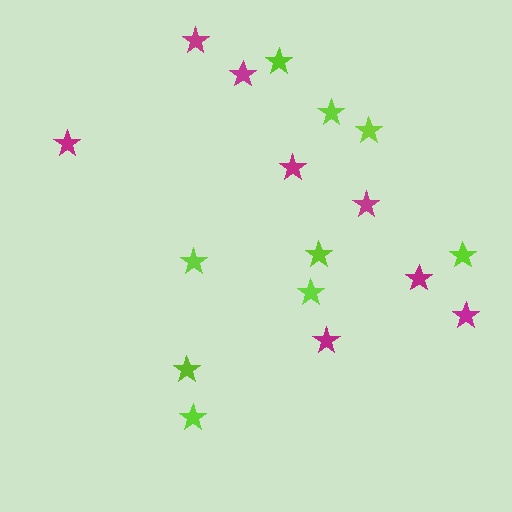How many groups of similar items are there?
There are 2 groups: one group of lime stars (9) and one group of magenta stars (8).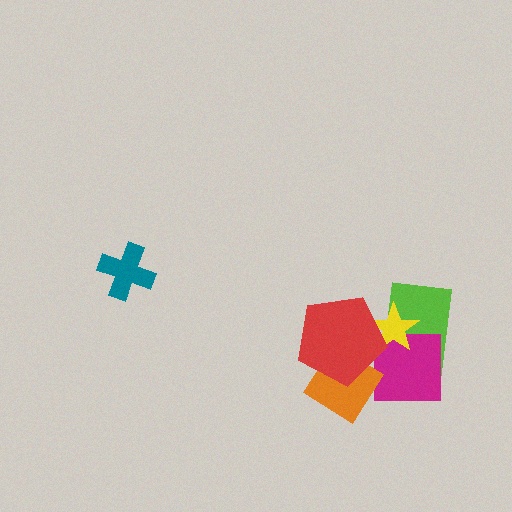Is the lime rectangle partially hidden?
Yes, it is partially covered by another shape.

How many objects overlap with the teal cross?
0 objects overlap with the teal cross.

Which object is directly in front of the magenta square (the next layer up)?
The yellow star is directly in front of the magenta square.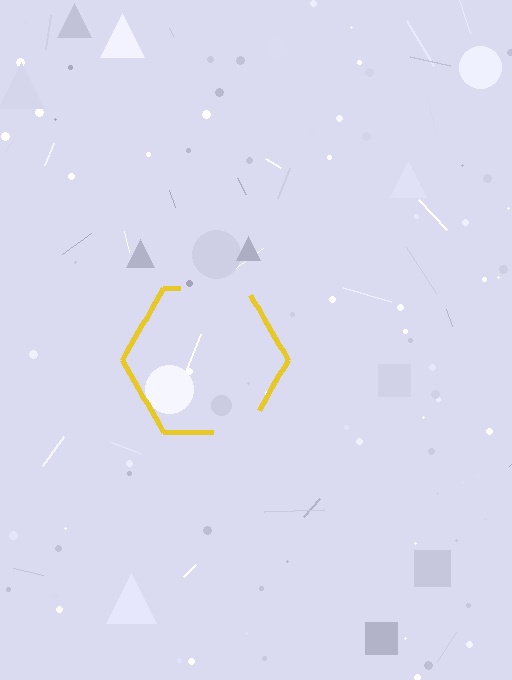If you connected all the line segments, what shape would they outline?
They would outline a hexagon.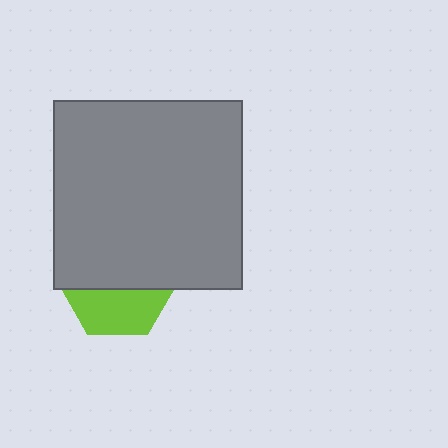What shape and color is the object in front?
The object in front is a gray square.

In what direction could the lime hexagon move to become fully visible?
The lime hexagon could move down. That would shift it out from behind the gray square entirely.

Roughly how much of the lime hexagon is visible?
A small part of it is visible (roughly 41%).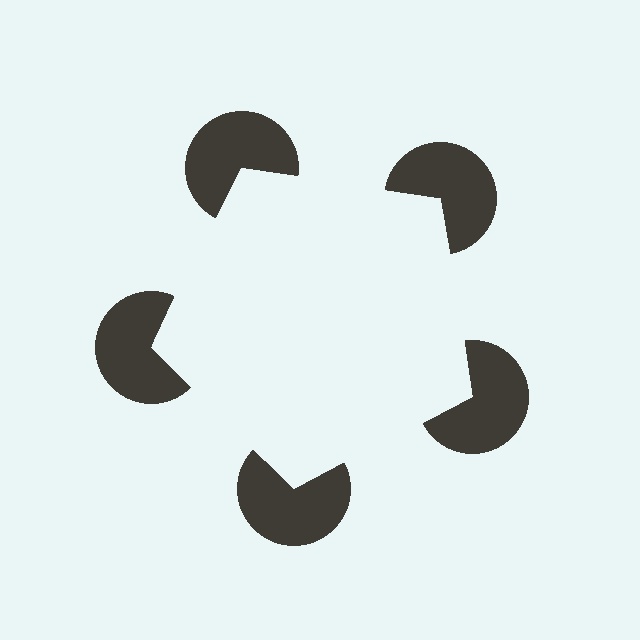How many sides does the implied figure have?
5 sides.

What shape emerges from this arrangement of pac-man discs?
An illusory pentagon — its edges are inferred from the aligned wedge cuts in the pac-man discs, not physically drawn.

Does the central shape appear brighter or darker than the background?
It typically appears slightly brighter than the background, even though no actual brightness change is drawn.